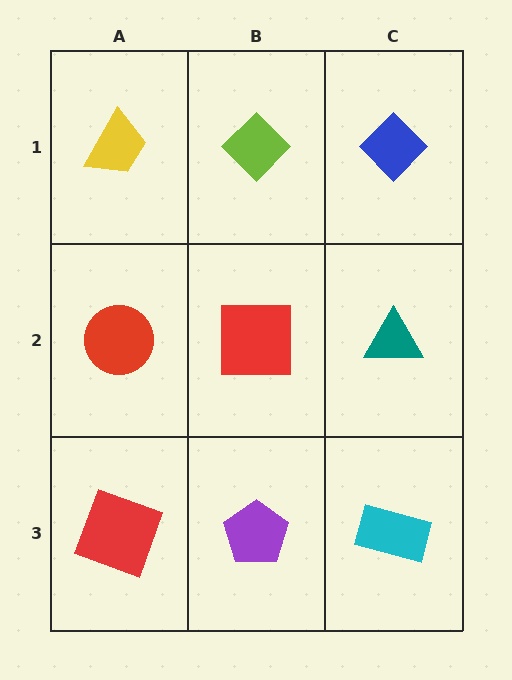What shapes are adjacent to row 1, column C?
A teal triangle (row 2, column C), a lime diamond (row 1, column B).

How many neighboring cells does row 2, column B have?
4.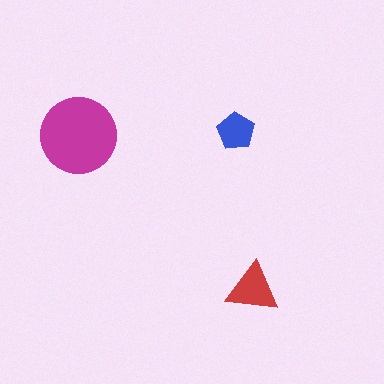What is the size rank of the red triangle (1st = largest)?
2nd.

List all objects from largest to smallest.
The magenta circle, the red triangle, the blue pentagon.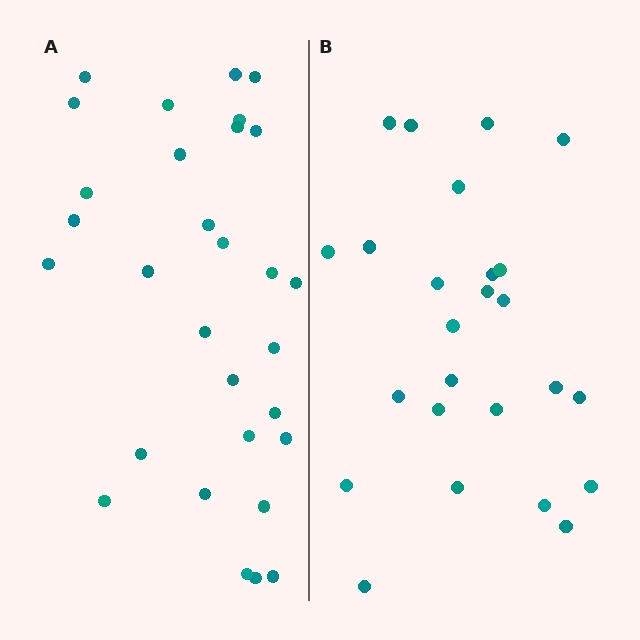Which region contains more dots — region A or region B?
Region A (the left region) has more dots.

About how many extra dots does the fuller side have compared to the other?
Region A has about 5 more dots than region B.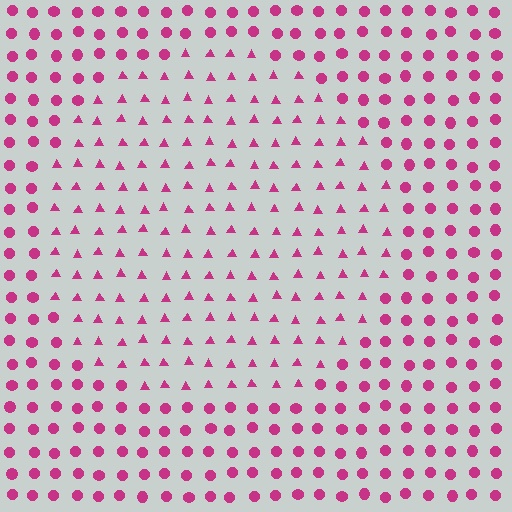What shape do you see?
I see a circle.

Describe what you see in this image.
The image is filled with small magenta elements arranged in a uniform grid. A circle-shaped region contains triangles, while the surrounding area contains circles. The boundary is defined purely by the change in element shape.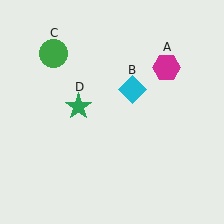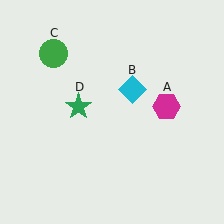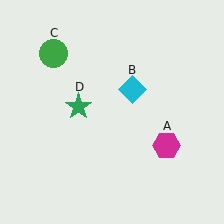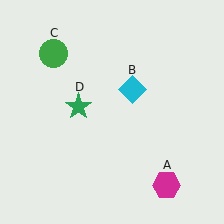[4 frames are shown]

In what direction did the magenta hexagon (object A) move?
The magenta hexagon (object A) moved down.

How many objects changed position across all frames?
1 object changed position: magenta hexagon (object A).